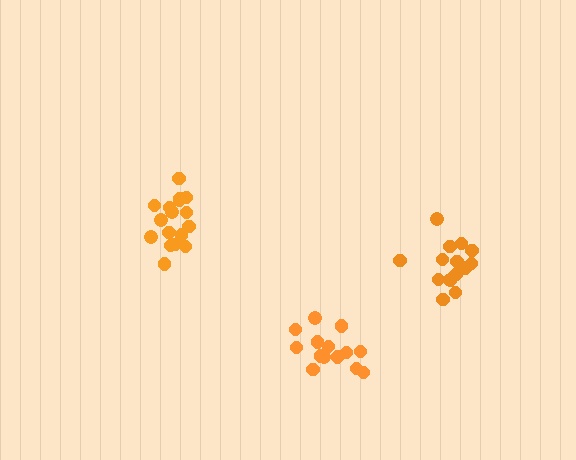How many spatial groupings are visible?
There are 3 spatial groupings.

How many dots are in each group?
Group 1: 17 dots, Group 2: 14 dots, Group 3: 15 dots (46 total).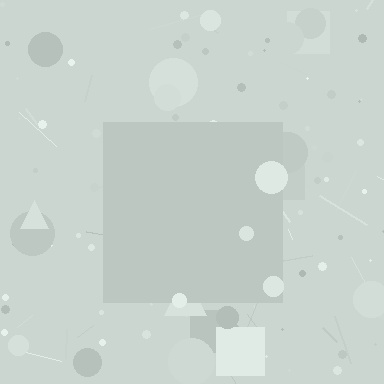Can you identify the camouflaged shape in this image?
The camouflaged shape is a square.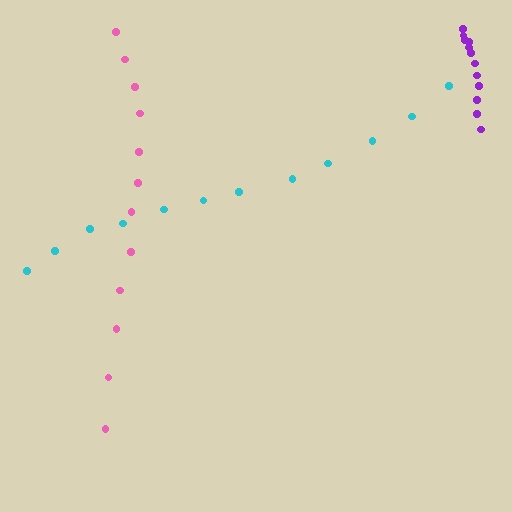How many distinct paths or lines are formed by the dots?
There are 3 distinct paths.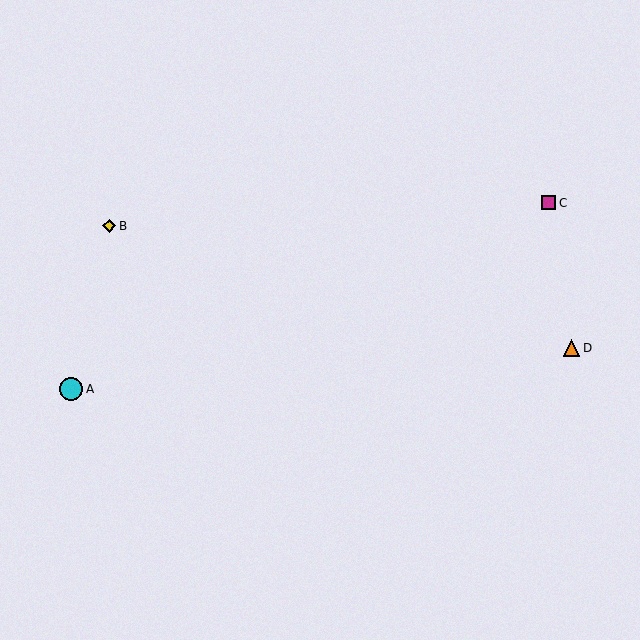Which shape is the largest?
The cyan circle (labeled A) is the largest.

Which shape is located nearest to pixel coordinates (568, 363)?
The orange triangle (labeled D) at (572, 348) is nearest to that location.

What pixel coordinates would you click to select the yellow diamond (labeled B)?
Click at (109, 226) to select the yellow diamond B.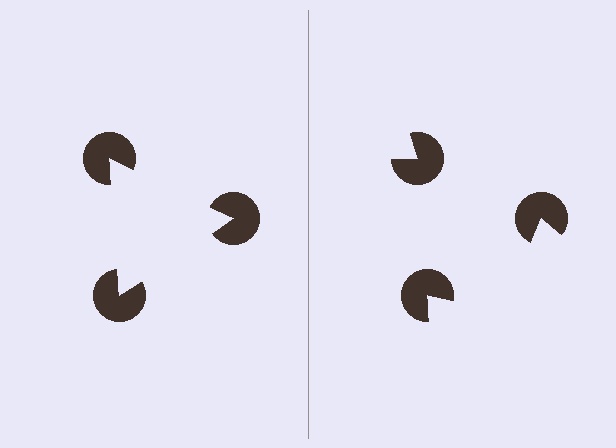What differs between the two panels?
The pac-man discs are positioned identically on both sides; only the wedge orientations differ. On the left they align to a triangle; on the right they are misaligned.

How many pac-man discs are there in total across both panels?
6 — 3 on each side.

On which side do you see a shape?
An illusory triangle appears on the left side. On the right side the wedge cuts are rotated, so no coherent shape forms.